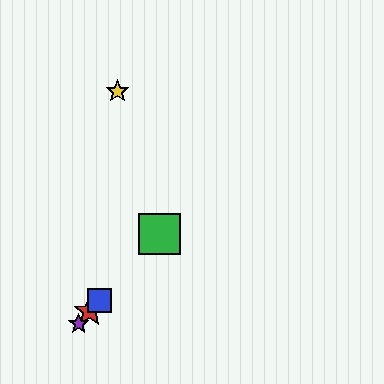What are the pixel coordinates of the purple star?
The purple star is at (79, 324).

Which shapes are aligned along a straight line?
The red star, the blue square, the green square, the purple star are aligned along a straight line.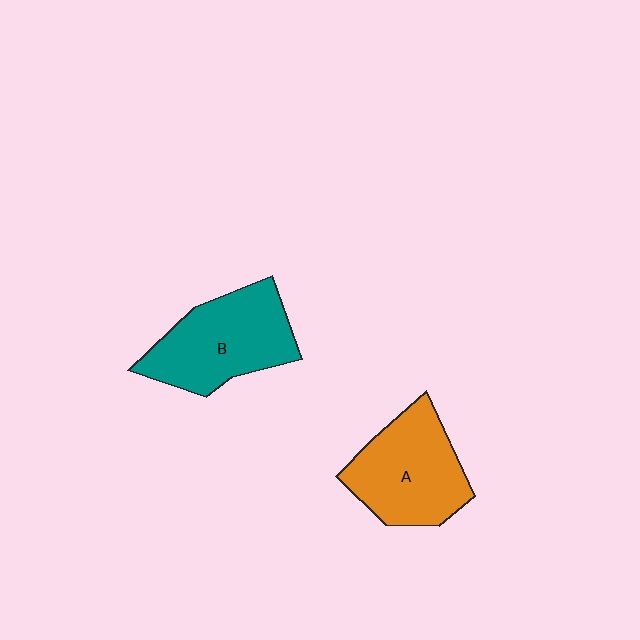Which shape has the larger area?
Shape B (teal).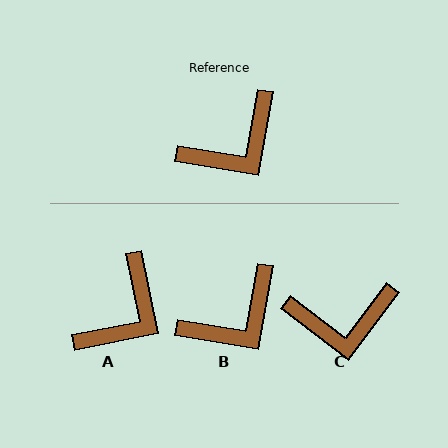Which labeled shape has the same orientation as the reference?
B.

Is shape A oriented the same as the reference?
No, it is off by about 21 degrees.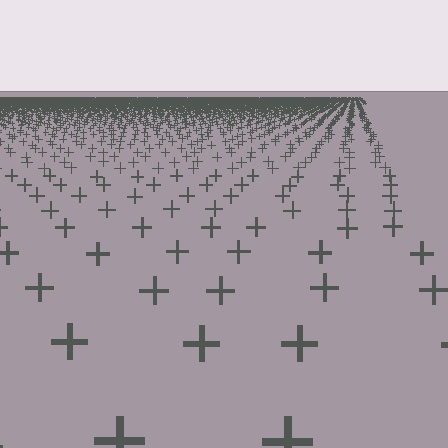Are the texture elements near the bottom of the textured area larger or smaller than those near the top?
Larger. Near the bottom, elements are closer to the viewer and appear at a bigger on-screen size.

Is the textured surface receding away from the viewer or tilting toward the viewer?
The surface is receding away from the viewer. Texture elements get smaller and denser toward the top.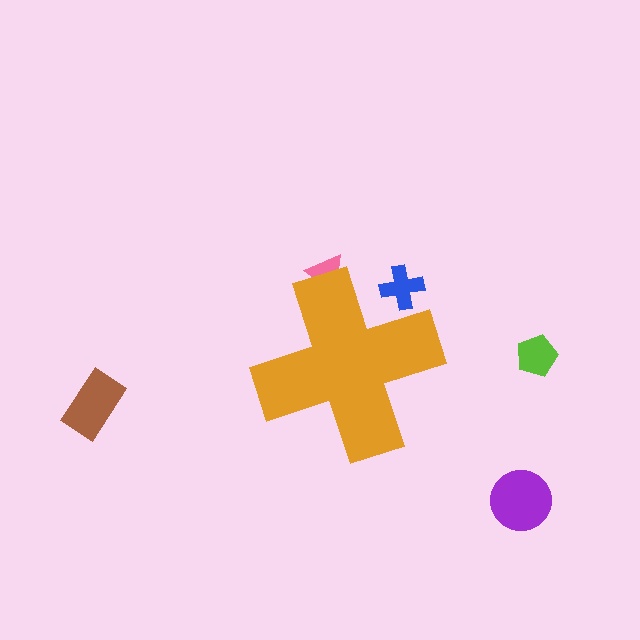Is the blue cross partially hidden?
Yes, the blue cross is partially hidden behind the orange cross.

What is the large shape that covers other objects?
An orange cross.